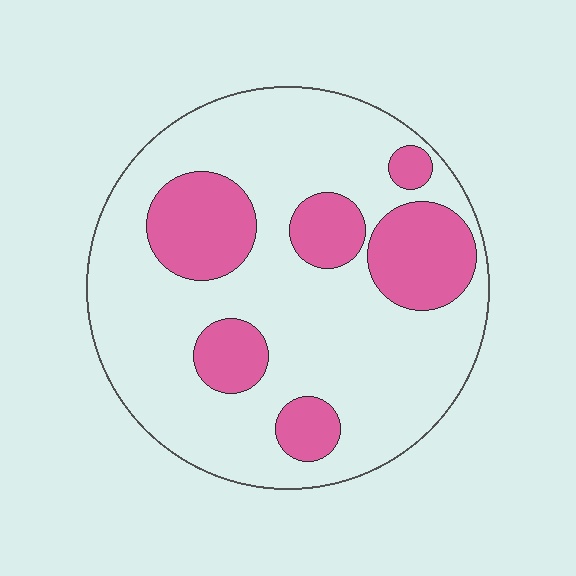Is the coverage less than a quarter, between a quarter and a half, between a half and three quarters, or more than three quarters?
Between a quarter and a half.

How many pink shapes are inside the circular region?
6.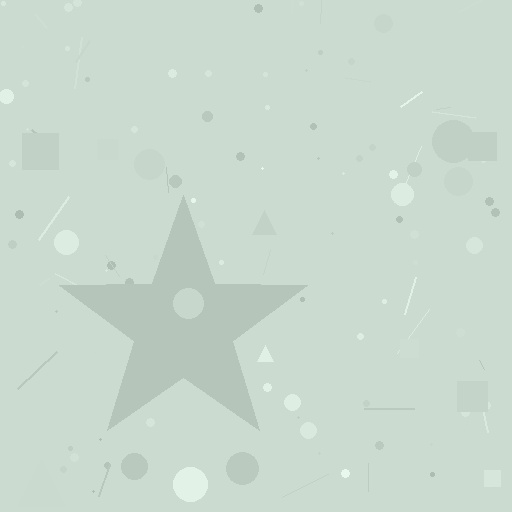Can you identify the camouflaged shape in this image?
The camouflaged shape is a star.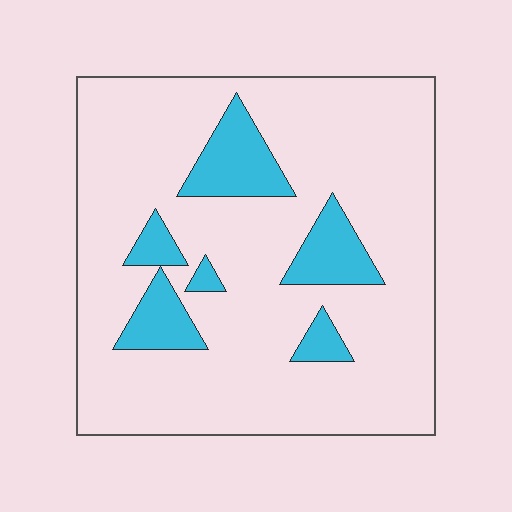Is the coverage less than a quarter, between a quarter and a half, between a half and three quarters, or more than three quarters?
Less than a quarter.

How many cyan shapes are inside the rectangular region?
6.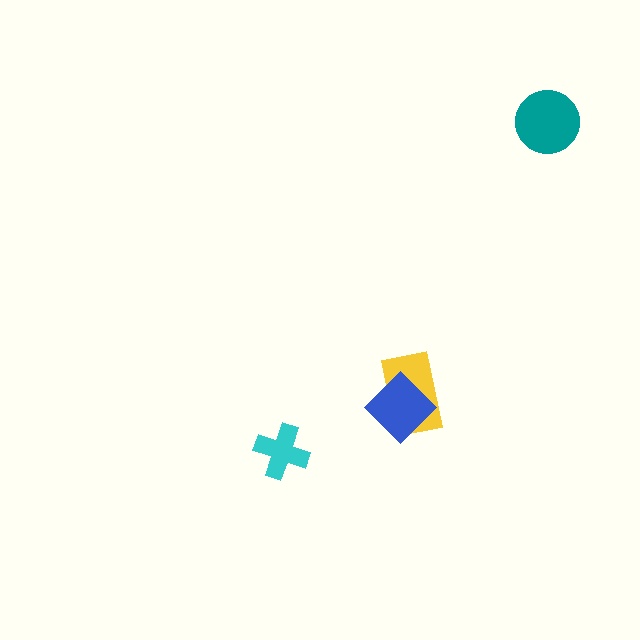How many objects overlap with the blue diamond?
1 object overlaps with the blue diamond.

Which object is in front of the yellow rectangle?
The blue diamond is in front of the yellow rectangle.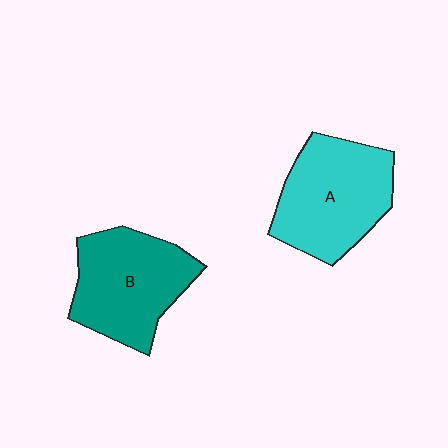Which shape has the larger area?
Shape A (cyan).